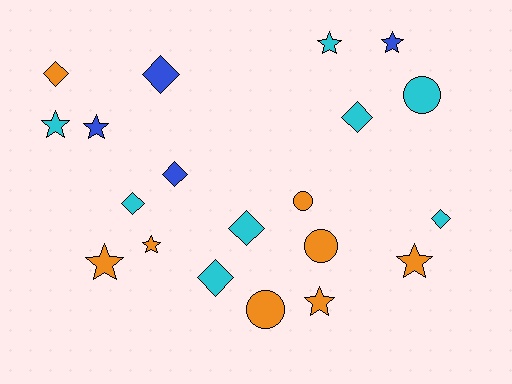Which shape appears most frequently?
Diamond, with 8 objects.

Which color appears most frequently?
Orange, with 8 objects.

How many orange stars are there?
There are 4 orange stars.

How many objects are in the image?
There are 20 objects.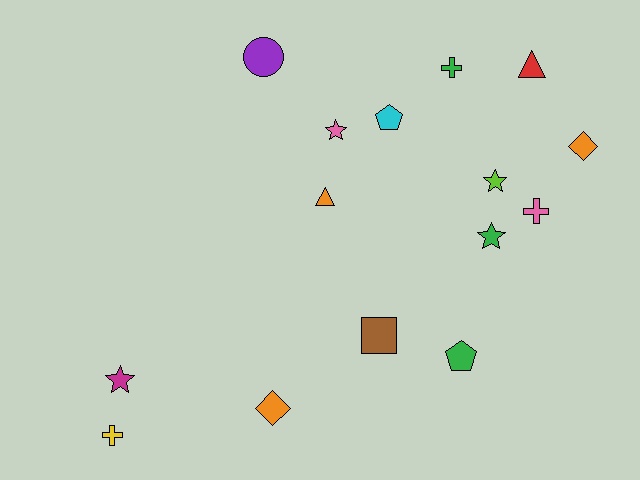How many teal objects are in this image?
There are no teal objects.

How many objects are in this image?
There are 15 objects.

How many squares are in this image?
There is 1 square.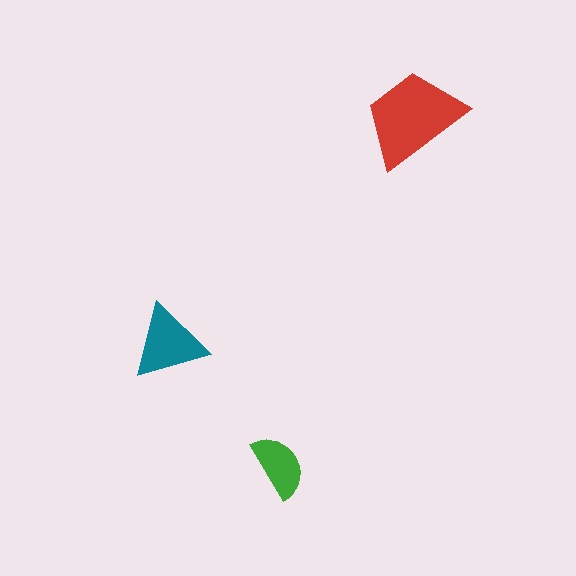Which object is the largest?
The red trapezoid.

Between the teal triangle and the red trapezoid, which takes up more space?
The red trapezoid.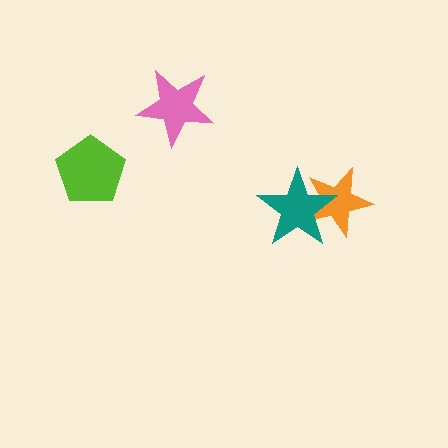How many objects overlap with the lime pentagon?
0 objects overlap with the lime pentagon.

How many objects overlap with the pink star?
0 objects overlap with the pink star.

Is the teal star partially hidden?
No, no other shape covers it.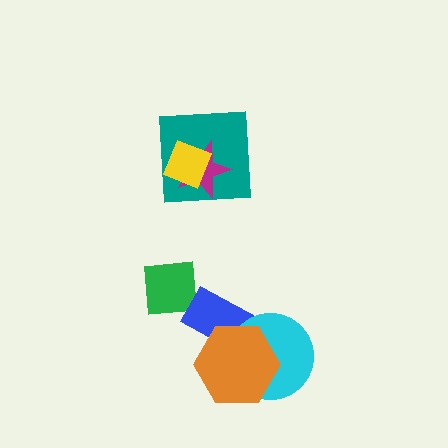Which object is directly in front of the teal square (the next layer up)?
The magenta star is directly in front of the teal square.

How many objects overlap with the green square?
1 object overlaps with the green square.